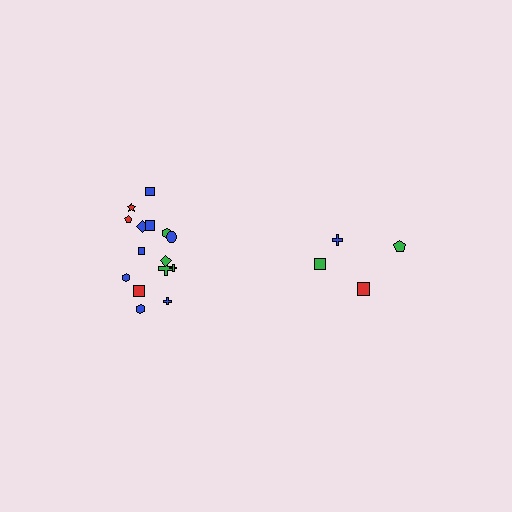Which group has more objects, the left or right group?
The left group.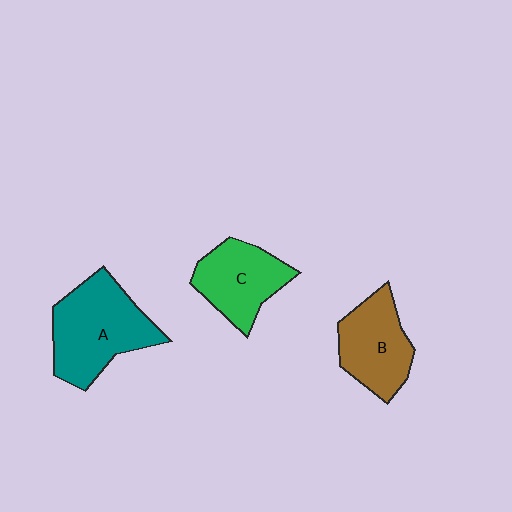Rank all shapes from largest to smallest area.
From largest to smallest: A (teal), B (brown), C (green).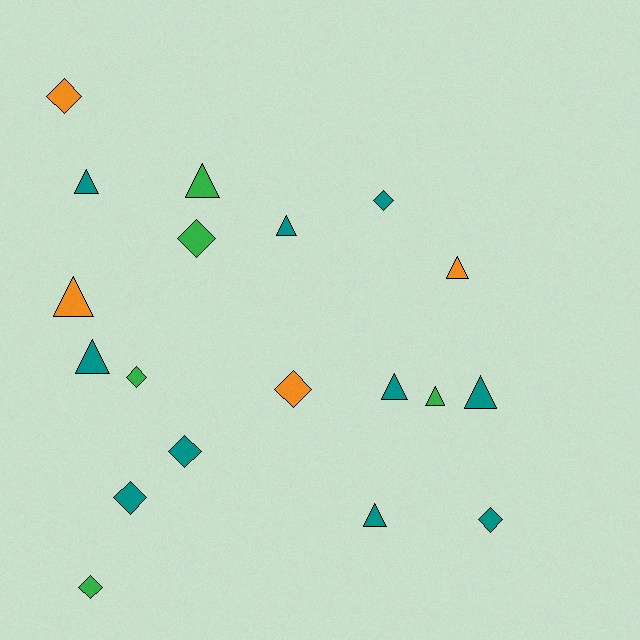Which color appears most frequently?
Teal, with 10 objects.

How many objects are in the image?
There are 19 objects.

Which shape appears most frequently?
Triangle, with 10 objects.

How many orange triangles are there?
There are 2 orange triangles.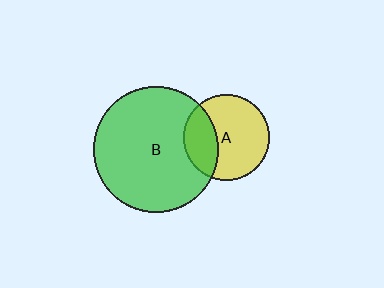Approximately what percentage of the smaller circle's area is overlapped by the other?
Approximately 30%.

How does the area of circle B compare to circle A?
Approximately 2.1 times.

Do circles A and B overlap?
Yes.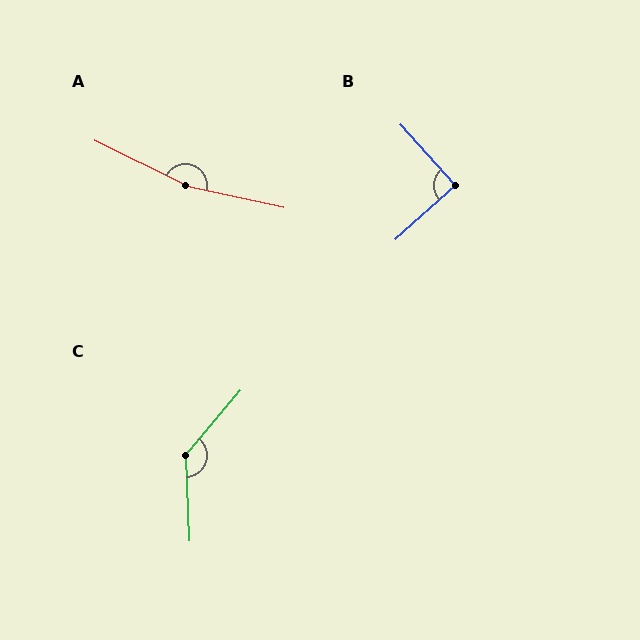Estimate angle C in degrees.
Approximately 137 degrees.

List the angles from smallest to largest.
B (90°), C (137°), A (166°).